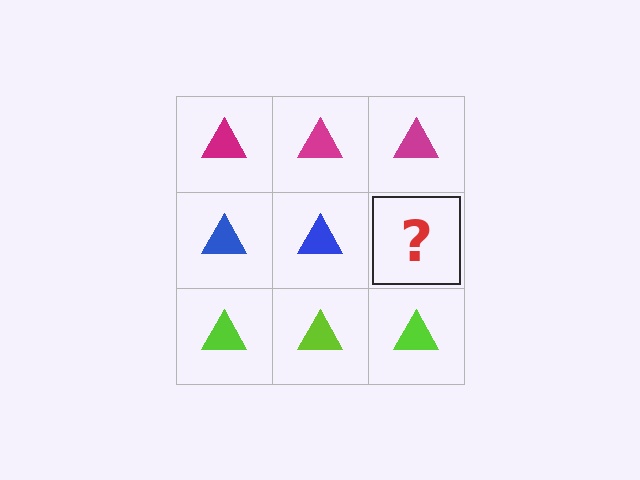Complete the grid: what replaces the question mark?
The question mark should be replaced with a blue triangle.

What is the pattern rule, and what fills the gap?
The rule is that each row has a consistent color. The gap should be filled with a blue triangle.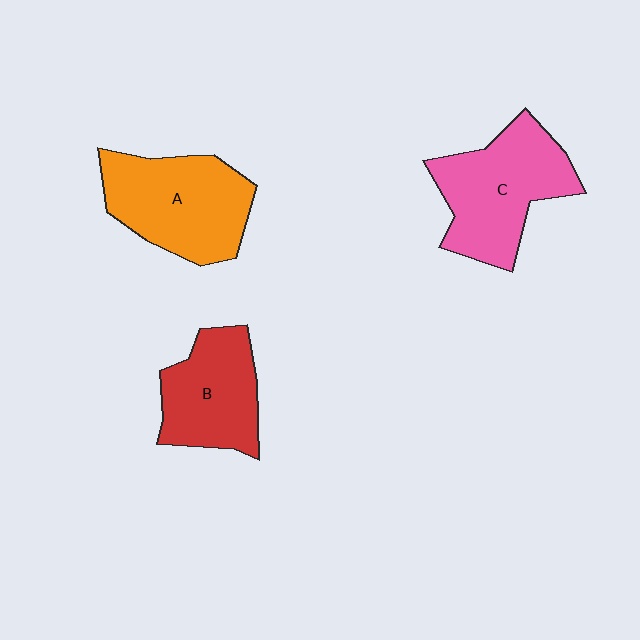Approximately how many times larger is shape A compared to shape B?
Approximately 1.2 times.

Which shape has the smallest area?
Shape B (red).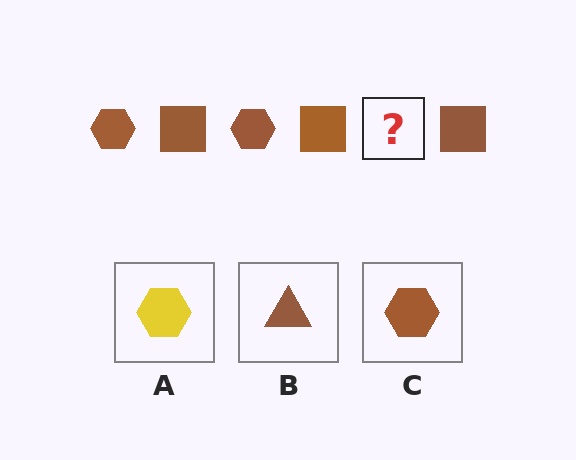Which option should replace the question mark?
Option C.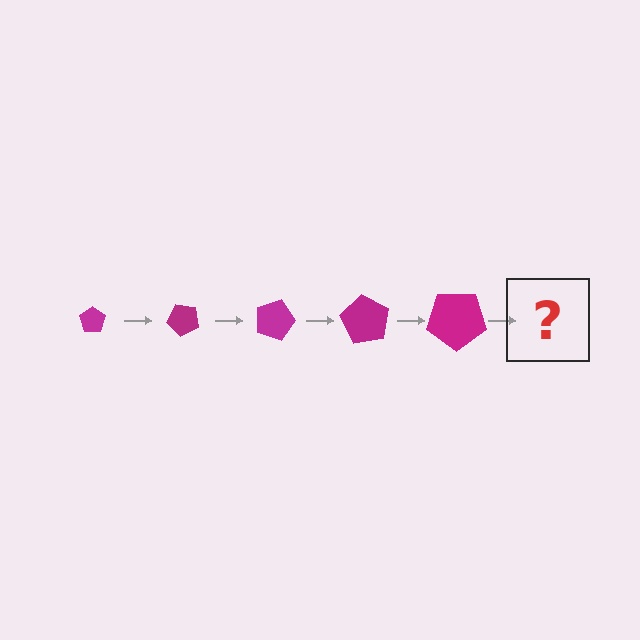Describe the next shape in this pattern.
It should be a pentagon, larger than the previous one and rotated 225 degrees from the start.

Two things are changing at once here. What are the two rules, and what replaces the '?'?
The two rules are that the pentagon grows larger each step and it rotates 45 degrees each step. The '?' should be a pentagon, larger than the previous one and rotated 225 degrees from the start.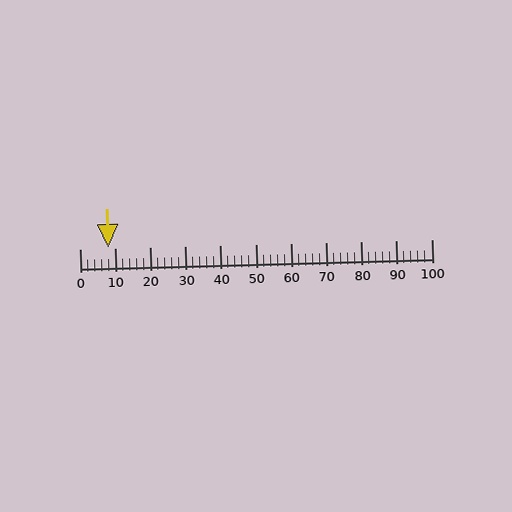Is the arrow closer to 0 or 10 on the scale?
The arrow is closer to 10.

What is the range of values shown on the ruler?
The ruler shows values from 0 to 100.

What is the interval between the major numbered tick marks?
The major tick marks are spaced 10 units apart.